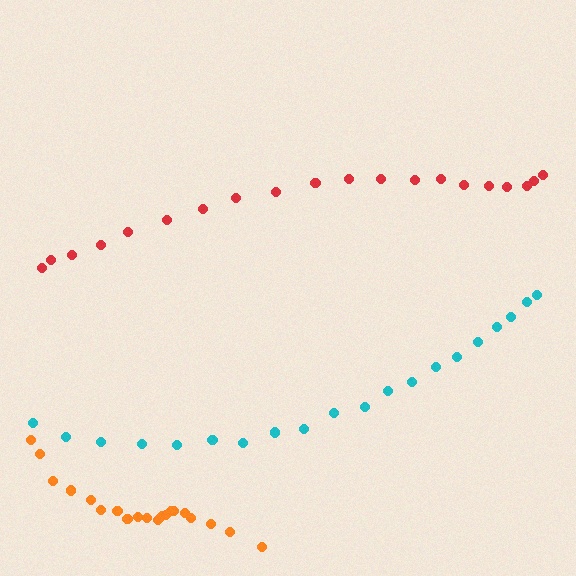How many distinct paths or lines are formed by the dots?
There are 3 distinct paths.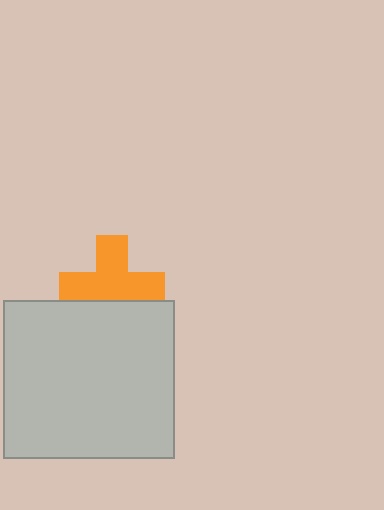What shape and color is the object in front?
The object in front is a light gray rectangle.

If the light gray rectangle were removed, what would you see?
You would see the complete orange cross.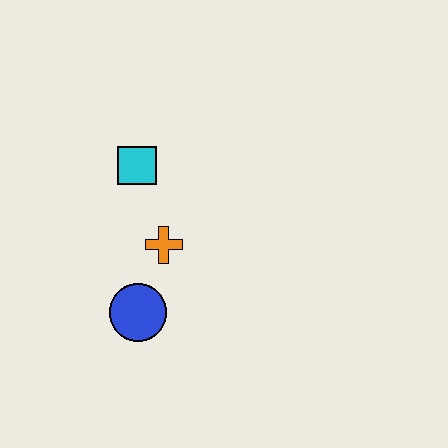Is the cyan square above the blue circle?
Yes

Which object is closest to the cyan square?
The orange cross is closest to the cyan square.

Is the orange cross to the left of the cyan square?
No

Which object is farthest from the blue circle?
The cyan square is farthest from the blue circle.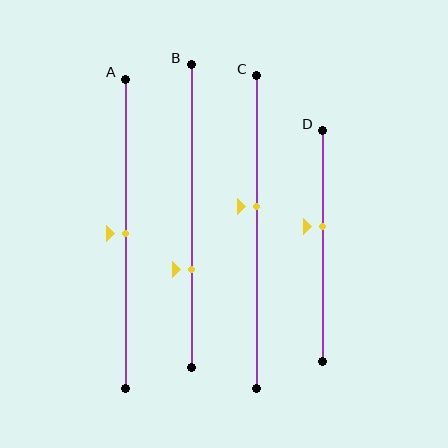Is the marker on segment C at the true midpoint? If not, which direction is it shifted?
No, the marker on segment C is shifted upward by about 8% of the segment length.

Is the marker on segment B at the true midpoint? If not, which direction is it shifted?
No, the marker on segment B is shifted downward by about 18% of the segment length.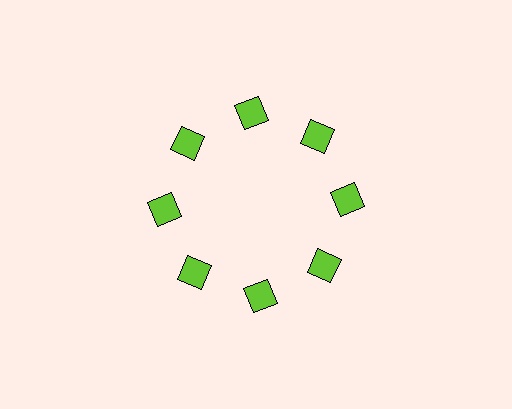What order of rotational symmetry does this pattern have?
This pattern has 8-fold rotational symmetry.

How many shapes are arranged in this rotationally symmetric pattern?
There are 8 shapes, arranged in 8 groups of 1.